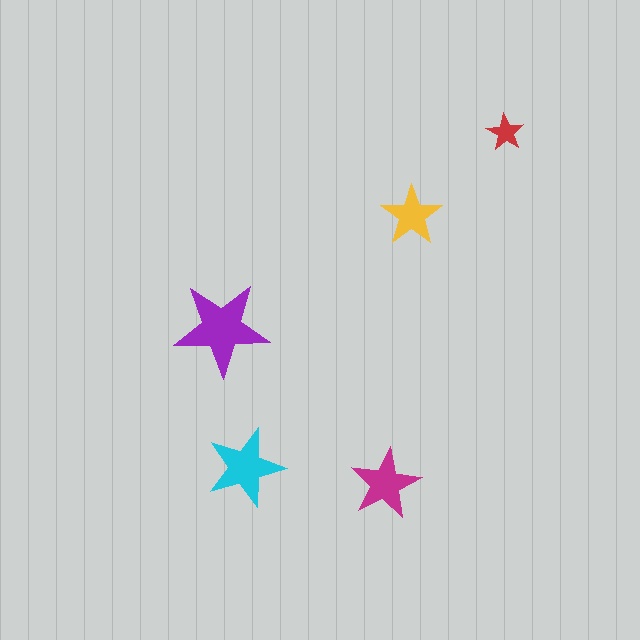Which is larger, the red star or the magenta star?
The magenta one.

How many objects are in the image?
There are 5 objects in the image.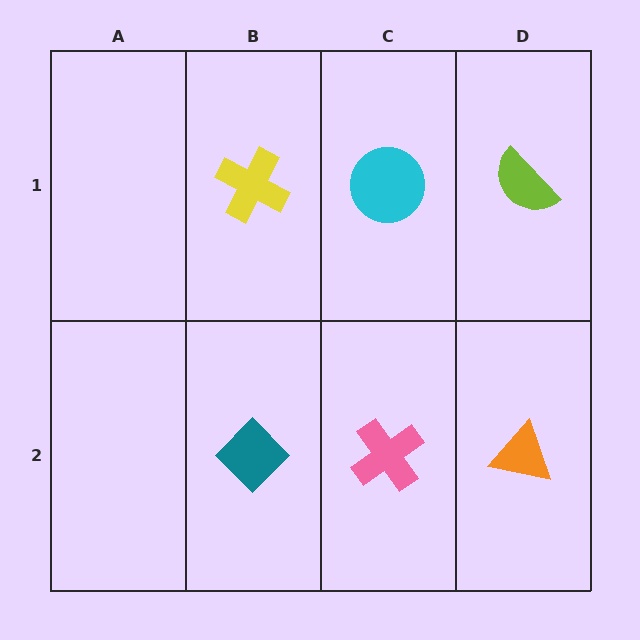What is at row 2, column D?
An orange triangle.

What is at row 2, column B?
A teal diamond.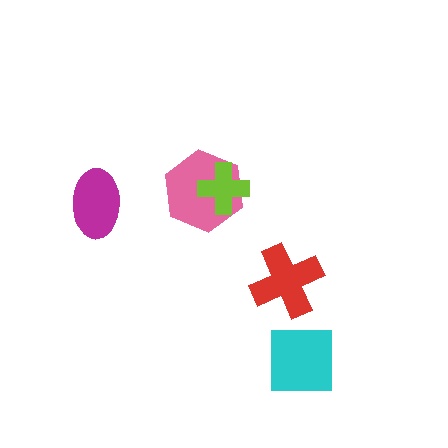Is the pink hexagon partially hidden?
Yes, it is partially covered by another shape.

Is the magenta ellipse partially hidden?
No, no other shape covers it.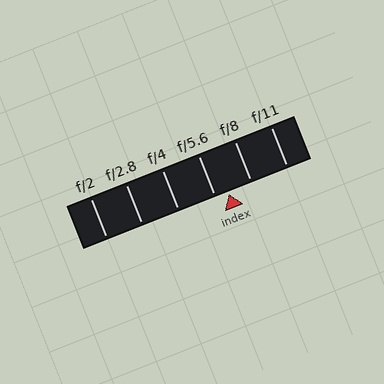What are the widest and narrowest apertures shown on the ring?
The widest aperture shown is f/2 and the narrowest is f/11.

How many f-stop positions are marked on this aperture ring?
There are 6 f-stop positions marked.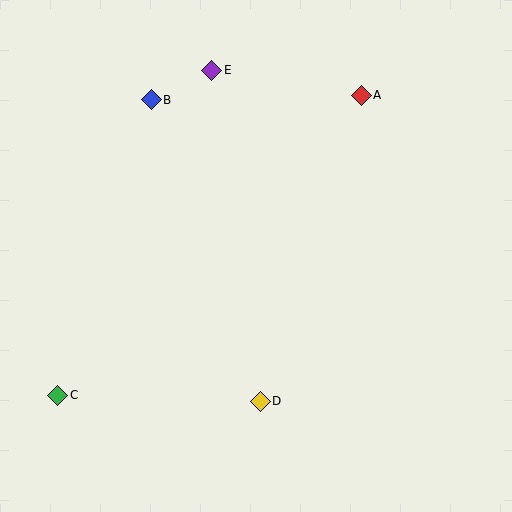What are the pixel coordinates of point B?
Point B is at (151, 100).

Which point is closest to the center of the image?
Point D at (260, 401) is closest to the center.